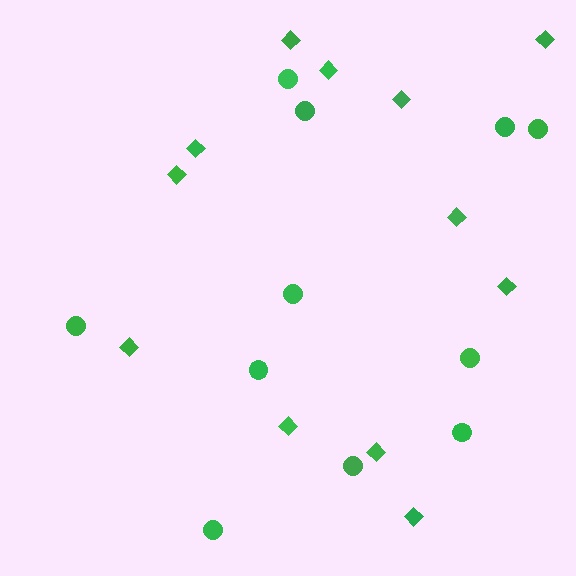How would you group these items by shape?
There are 2 groups: one group of diamonds (12) and one group of circles (11).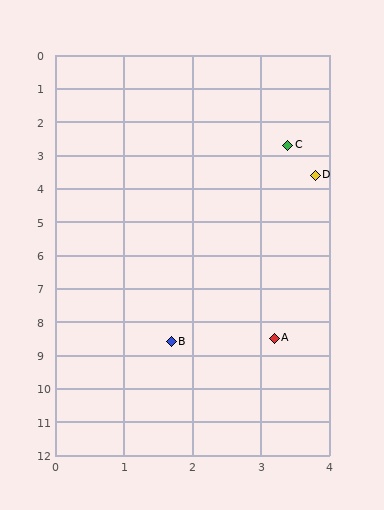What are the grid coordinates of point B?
Point B is at approximately (1.7, 8.6).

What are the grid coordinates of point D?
Point D is at approximately (3.8, 3.6).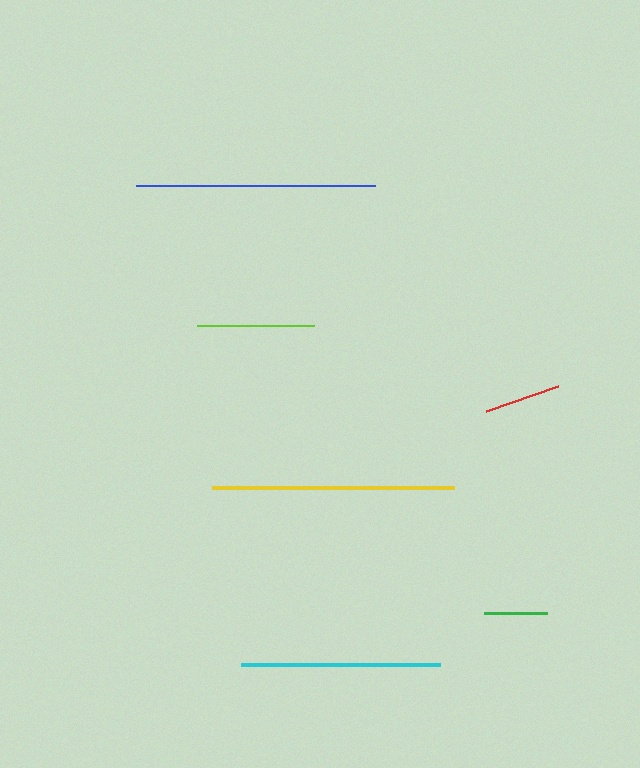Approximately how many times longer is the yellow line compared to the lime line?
The yellow line is approximately 2.1 times the length of the lime line.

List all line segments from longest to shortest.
From longest to shortest: yellow, blue, cyan, lime, red, green.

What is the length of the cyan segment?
The cyan segment is approximately 200 pixels long.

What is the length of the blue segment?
The blue segment is approximately 239 pixels long.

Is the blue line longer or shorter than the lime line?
The blue line is longer than the lime line.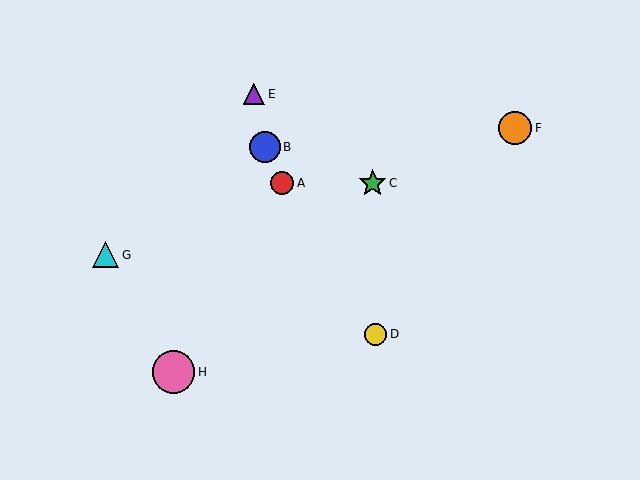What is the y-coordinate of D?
Object D is at y≈334.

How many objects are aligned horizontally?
2 objects (A, C) are aligned horizontally.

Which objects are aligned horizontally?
Objects A, C are aligned horizontally.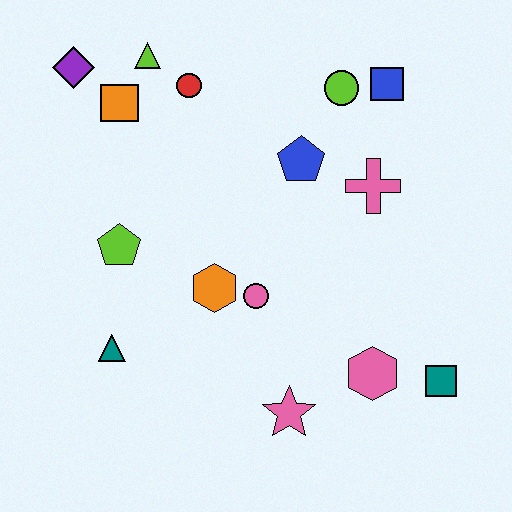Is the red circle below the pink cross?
No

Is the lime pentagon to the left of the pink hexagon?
Yes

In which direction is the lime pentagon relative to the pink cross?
The lime pentagon is to the left of the pink cross.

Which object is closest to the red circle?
The lime triangle is closest to the red circle.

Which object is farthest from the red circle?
The teal square is farthest from the red circle.